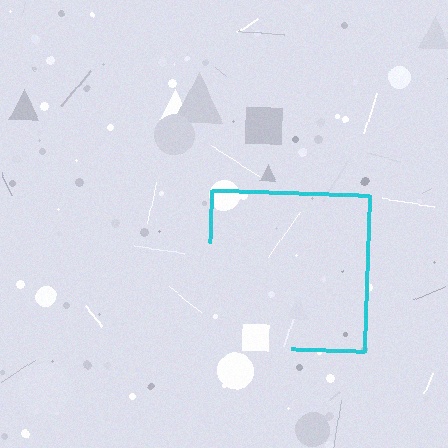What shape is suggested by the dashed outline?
The dashed outline suggests a square.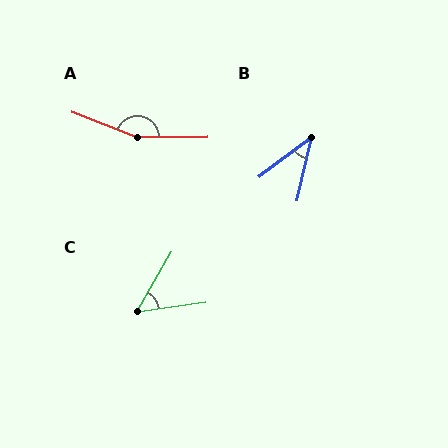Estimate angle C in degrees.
Approximately 52 degrees.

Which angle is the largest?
A, at approximately 158 degrees.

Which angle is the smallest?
B, at approximately 40 degrees.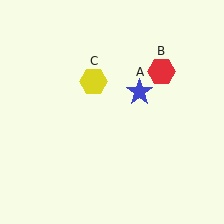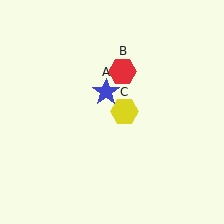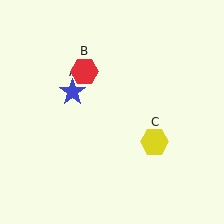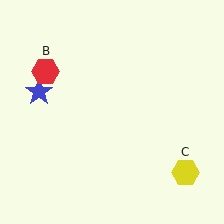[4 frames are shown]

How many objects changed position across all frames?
3 objects changed position: blue star (object A), red hexagon (object B), yellow hexagon (object C).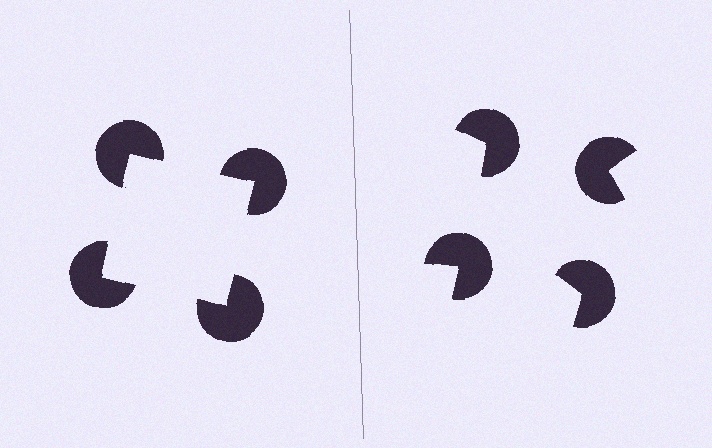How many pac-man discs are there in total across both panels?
8 — 4 on each side.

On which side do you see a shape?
An illusory square appears on the left side. On the right side the wedge cuts are rotated, so no coherent shape forms.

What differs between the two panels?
The pac-man discs are positioned identically on both sides; only the wedge orientations differ. On the left they align to a square; on the right they are misaligned.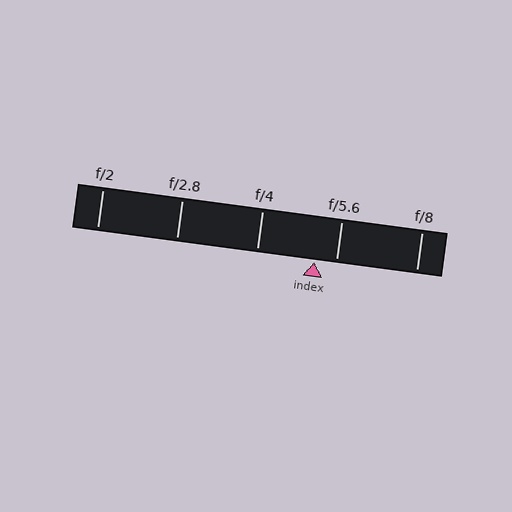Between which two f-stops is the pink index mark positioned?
The index mark is between f/4 and f/5.6.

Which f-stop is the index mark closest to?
The index mark is closest to f/5.6.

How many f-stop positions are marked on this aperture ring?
There are 5 f-stop positions marked.